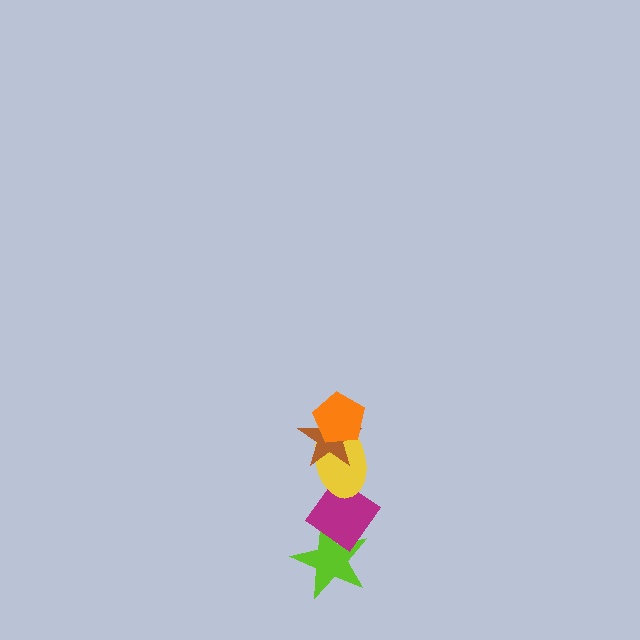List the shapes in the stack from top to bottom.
From top to bottom: the orange pentagon, the brown star, the yellow ellipse, the magenta diamond, the lime star.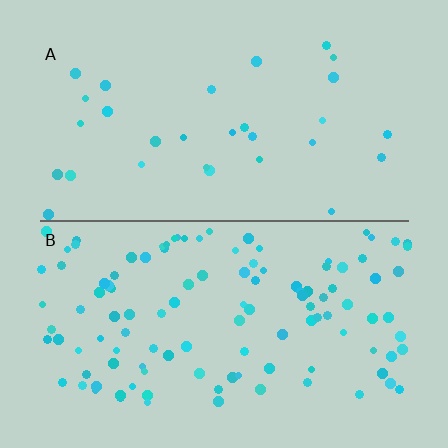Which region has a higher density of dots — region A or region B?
B (the bottom).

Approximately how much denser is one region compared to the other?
Approximately 3.8× — region B over region A.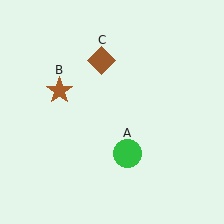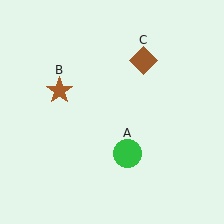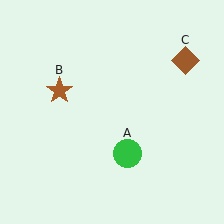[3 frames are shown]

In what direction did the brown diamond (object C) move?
The brown diamond (object C) moved right.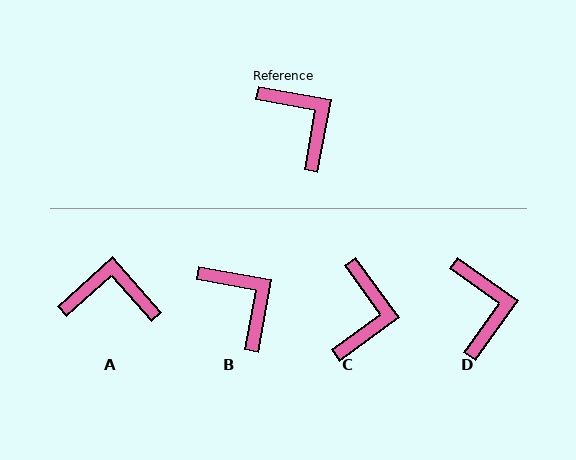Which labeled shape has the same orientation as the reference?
B.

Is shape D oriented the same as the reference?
No, it is off by about 25 degrees.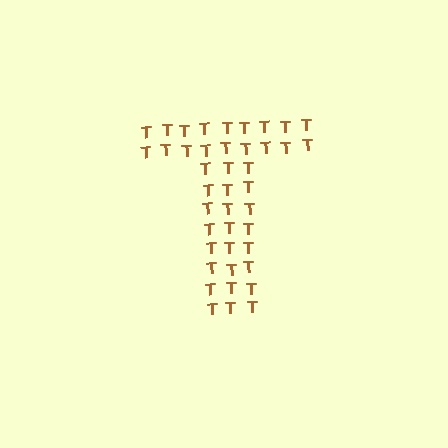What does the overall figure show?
The overall figure shows the letter T.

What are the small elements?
The small elements are letter T's.